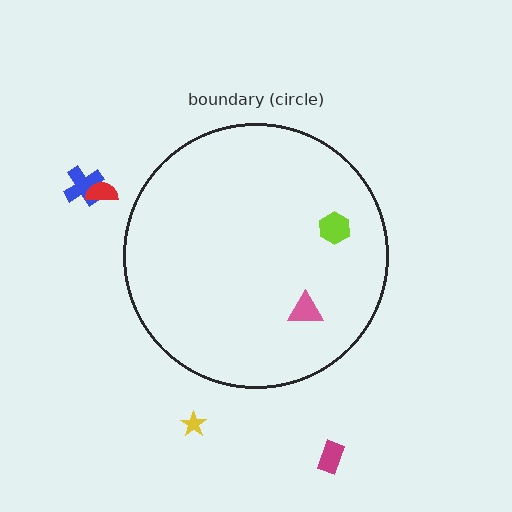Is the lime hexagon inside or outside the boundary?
Inside.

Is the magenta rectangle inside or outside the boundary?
Outside.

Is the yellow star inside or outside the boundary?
Outside.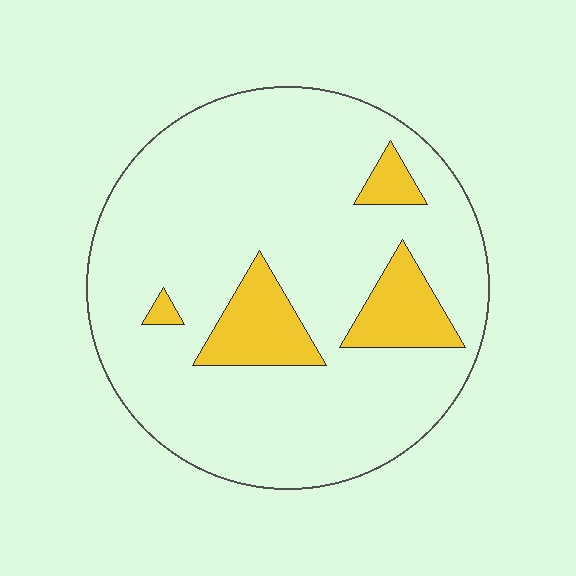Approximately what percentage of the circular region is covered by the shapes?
Approximately 15%.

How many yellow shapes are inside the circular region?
4.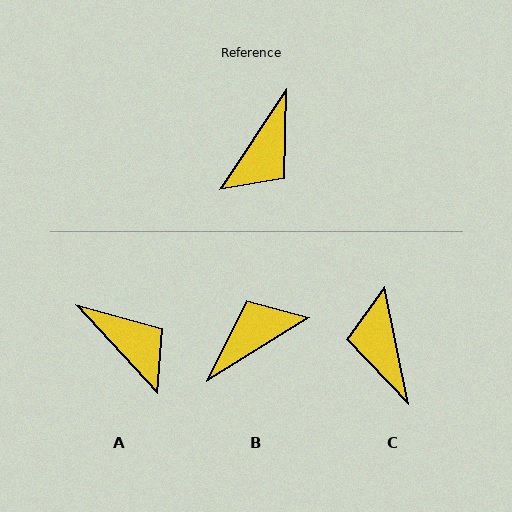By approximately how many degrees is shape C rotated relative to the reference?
Approximately 135 degrees clockwise.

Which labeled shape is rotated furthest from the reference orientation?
B, about 155 degrees away.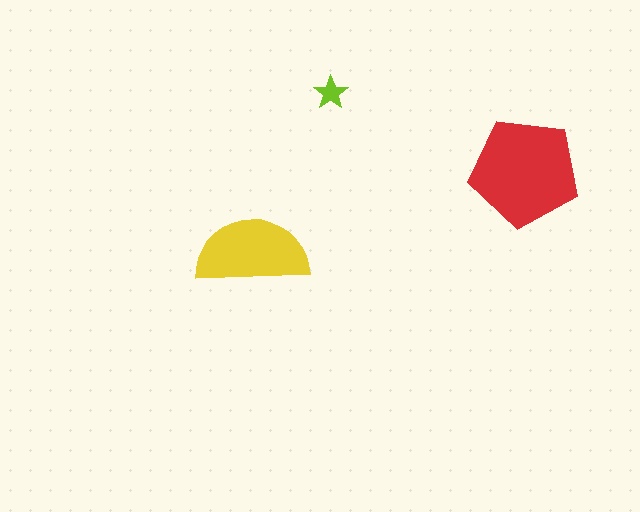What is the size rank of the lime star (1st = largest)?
3rd.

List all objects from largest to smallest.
The red pentagon, the yellow semicircle, the lime star.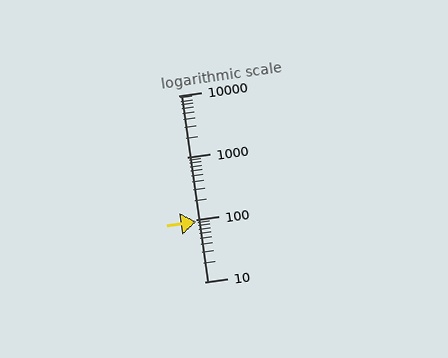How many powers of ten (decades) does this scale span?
The scale spans 3 decades, from 10 to 10000.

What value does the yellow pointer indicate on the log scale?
The pointer indicates approximately 91.